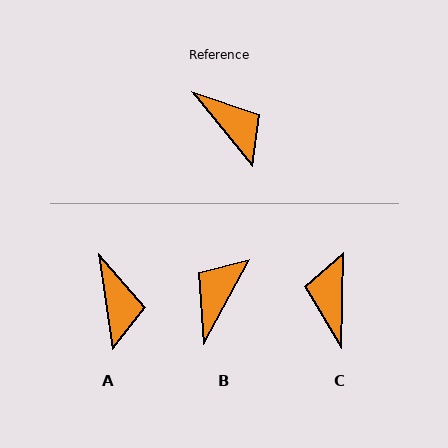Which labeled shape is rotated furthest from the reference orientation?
C, about 139 degrees away.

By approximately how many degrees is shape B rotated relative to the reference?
Approximately 113 degrees counter-clockwise.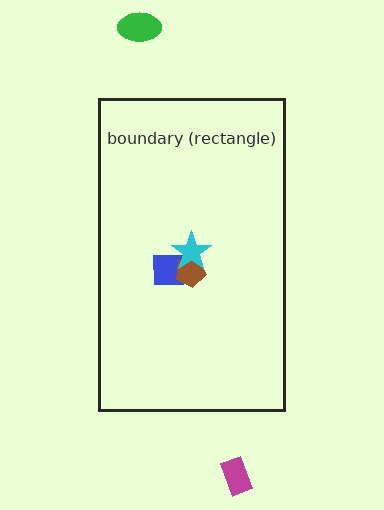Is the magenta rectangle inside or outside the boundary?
Outside.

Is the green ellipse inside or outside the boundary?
Outside.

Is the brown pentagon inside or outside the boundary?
Inside.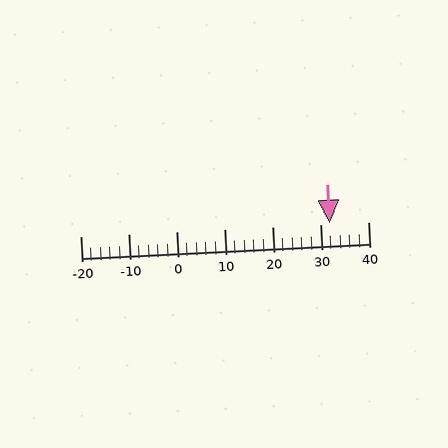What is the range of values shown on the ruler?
The ruler shows values from -20 to 40.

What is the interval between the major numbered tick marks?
The major tick marks are spaced 10 units apart.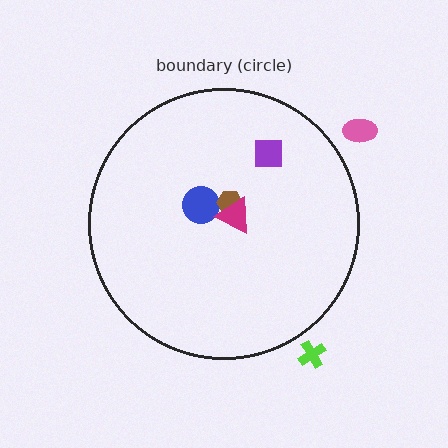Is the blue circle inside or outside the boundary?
Inside.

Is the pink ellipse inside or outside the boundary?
Outside.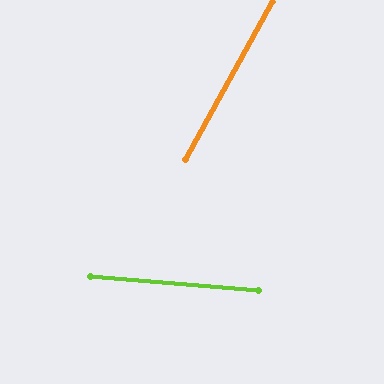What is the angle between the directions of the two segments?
Approximately 66 degrees.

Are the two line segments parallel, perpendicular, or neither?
Neither parallel nor perpendicular — they differ by about 66°.